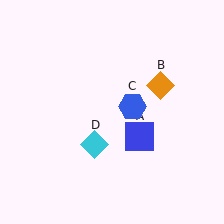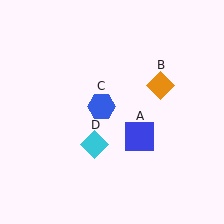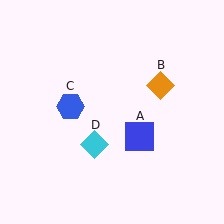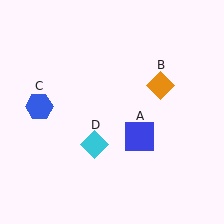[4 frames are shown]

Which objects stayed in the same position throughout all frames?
Blue square (object A) and orange diamond (object B) and cyan diamond (object D) remained stationary.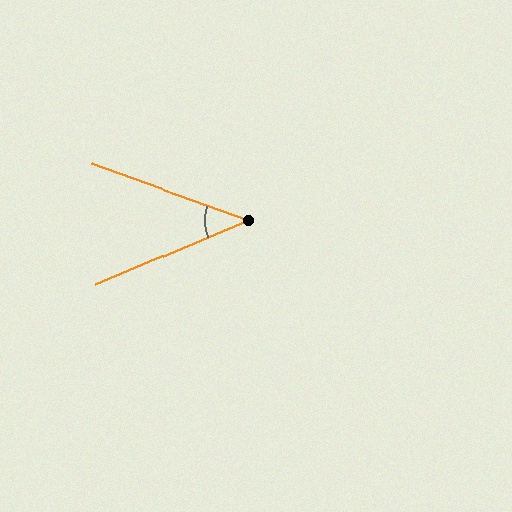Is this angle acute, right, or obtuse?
It is acute.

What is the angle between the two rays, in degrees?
Approximately 43 degrees.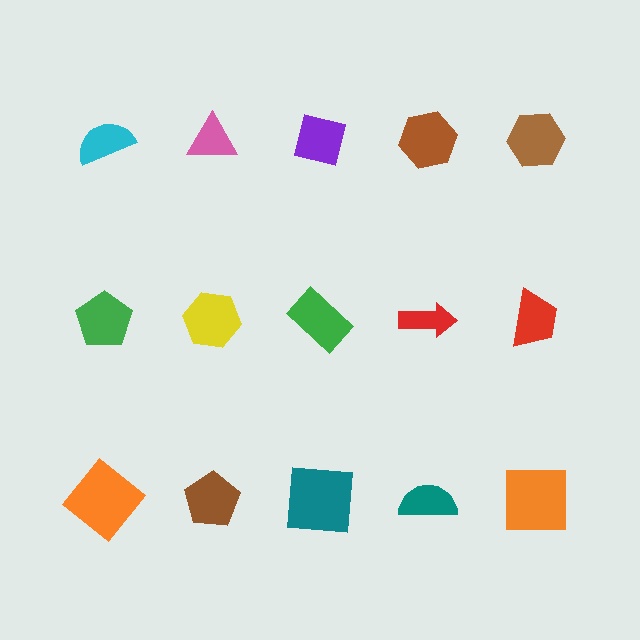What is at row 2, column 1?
A green pentagon.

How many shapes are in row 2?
5 shapes.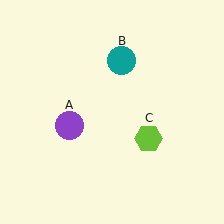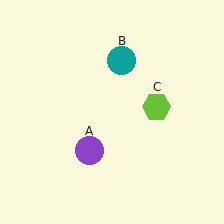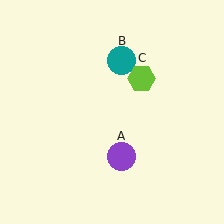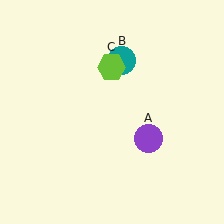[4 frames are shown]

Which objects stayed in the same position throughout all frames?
Teal circle (object B) remained stationary.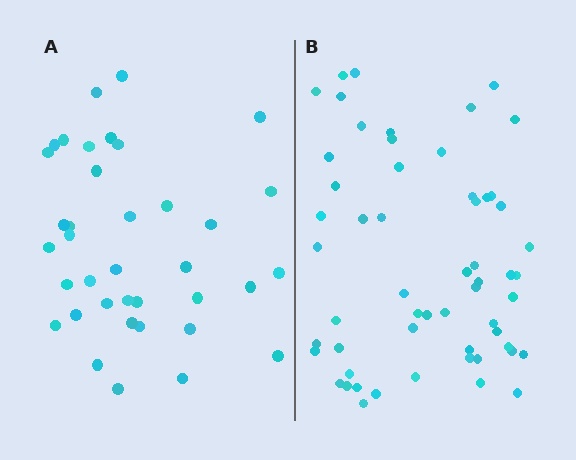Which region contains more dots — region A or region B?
Region B (the right region) has more dots.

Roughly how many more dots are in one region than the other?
Region B has approximately 20 more dots than region A.